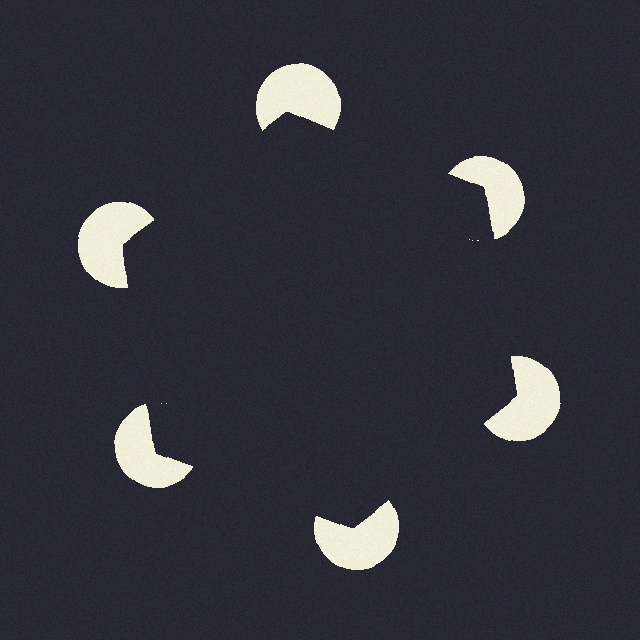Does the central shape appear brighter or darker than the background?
It typically appears slightly darker than the background, even though no actual brightness change is drawn.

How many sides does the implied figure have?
6 sides.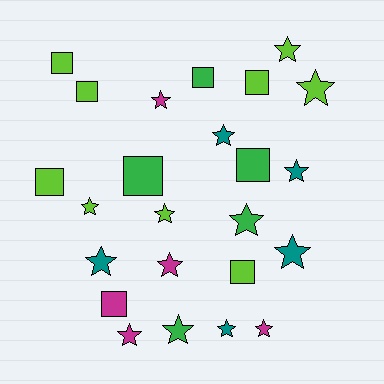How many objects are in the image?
There are 24 objects.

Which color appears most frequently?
Lime, with 9 objects.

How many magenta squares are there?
There is 1 magenta square.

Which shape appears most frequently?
Star, with 15 objects.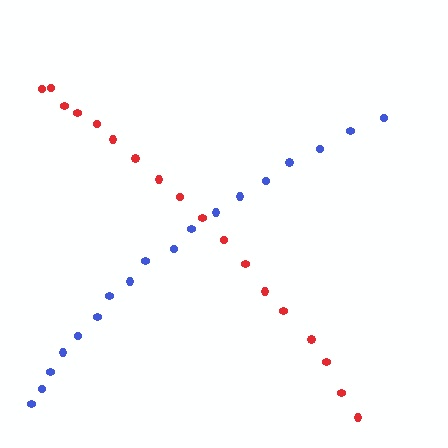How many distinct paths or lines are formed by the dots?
There are 2 distinct paths.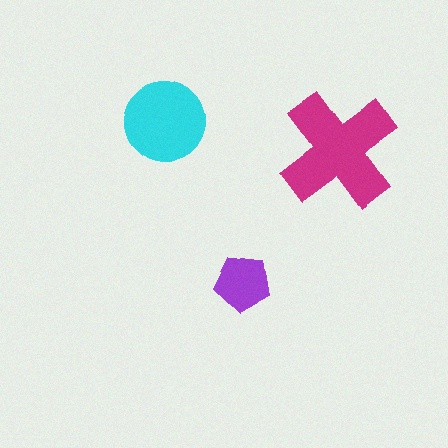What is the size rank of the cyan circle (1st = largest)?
2nd.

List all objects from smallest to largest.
The purple pentagon, the cyan circle, the magenta cross.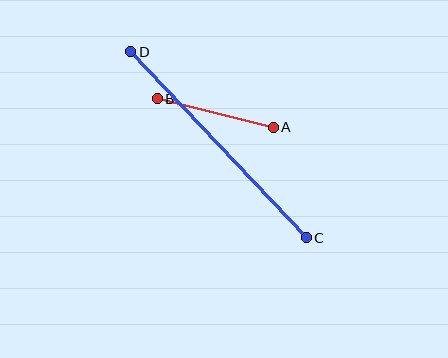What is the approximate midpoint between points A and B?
The midpoint is at approximately (215, 113) pixels.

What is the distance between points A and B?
The distance is approximately 119 pixels.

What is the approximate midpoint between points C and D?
The midpoint is at approximately (218, 145) pixels.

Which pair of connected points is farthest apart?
Points C and D are farthest apart.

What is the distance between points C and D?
The distance is approximately 256 pixels.